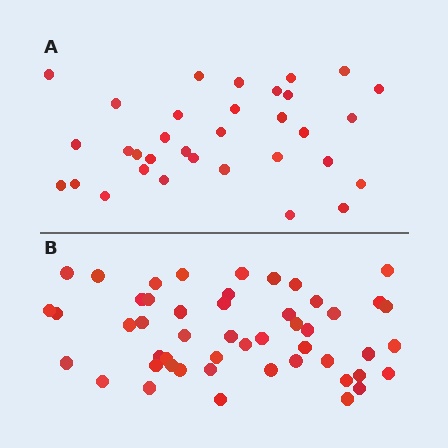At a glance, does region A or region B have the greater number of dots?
Region B (the bottom region) has more dots.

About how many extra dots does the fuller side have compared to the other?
Region B has approximately 15 more dots than region A.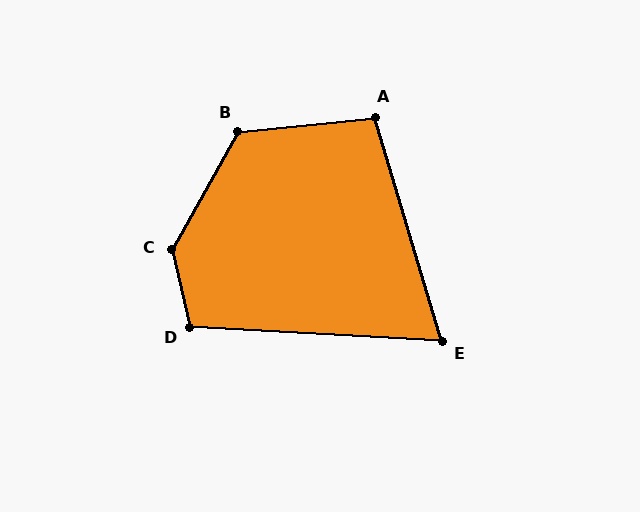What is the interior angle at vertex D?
Approximately 106 degrees (obtuse).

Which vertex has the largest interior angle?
C, at approximately 137 degrees.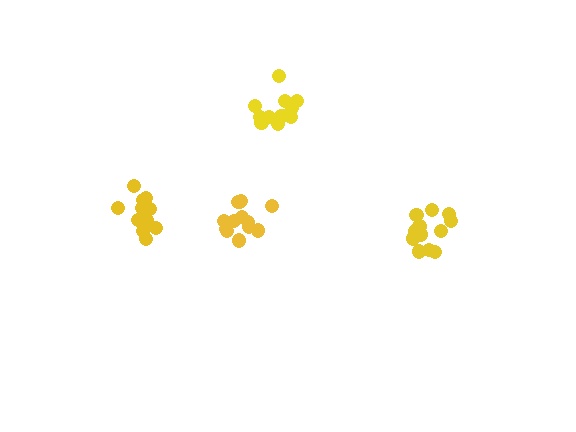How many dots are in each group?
Group 1: 12 dots, Group 2: 13 dots, Group 3: 12 dots, Group 4: 13 dots (50 total).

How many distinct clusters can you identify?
There are 4 distinct clusters.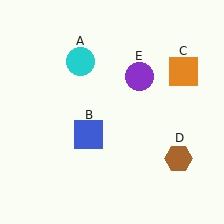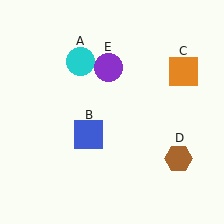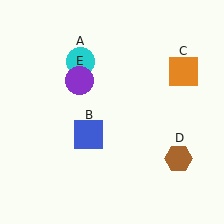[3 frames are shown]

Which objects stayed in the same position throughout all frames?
Cyan circle (object A) and blue square (object B) and orange square (object C) and brown hexagon (object D) remained stationary.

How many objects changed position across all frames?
1 object changed position: purple circle (object E).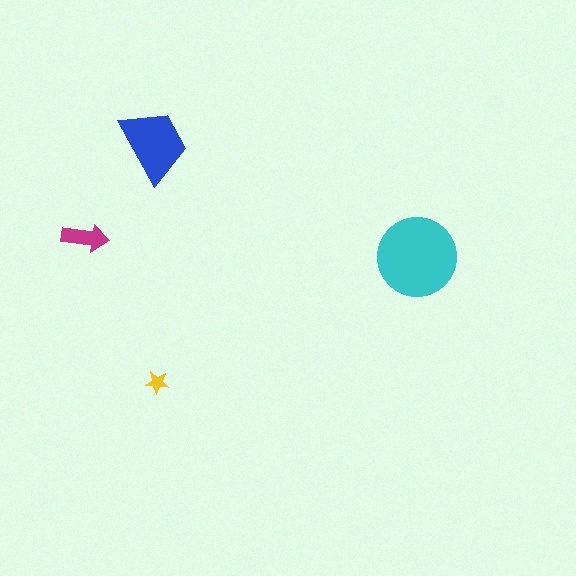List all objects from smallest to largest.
The yellow star, the magenta arrow, the blue trapezoid, the cyan circle.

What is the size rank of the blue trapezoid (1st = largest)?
2nd.